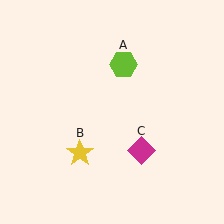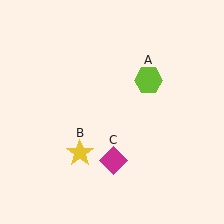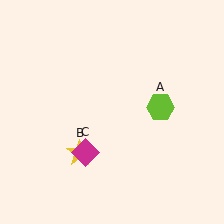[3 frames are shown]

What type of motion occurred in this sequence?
The lime hexagon (object A), magenta diamond (object C) rotated clockwise around the center of the scene.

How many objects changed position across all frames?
2 objects changed position: lime hexagon (object A), magenta diamond (object C).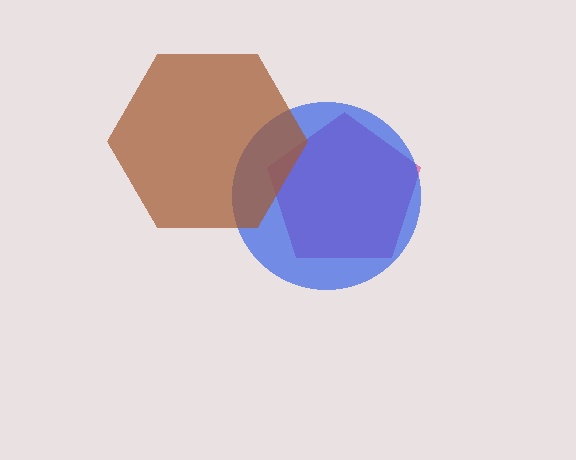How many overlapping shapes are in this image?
There are 3 overlapping shapes in the image.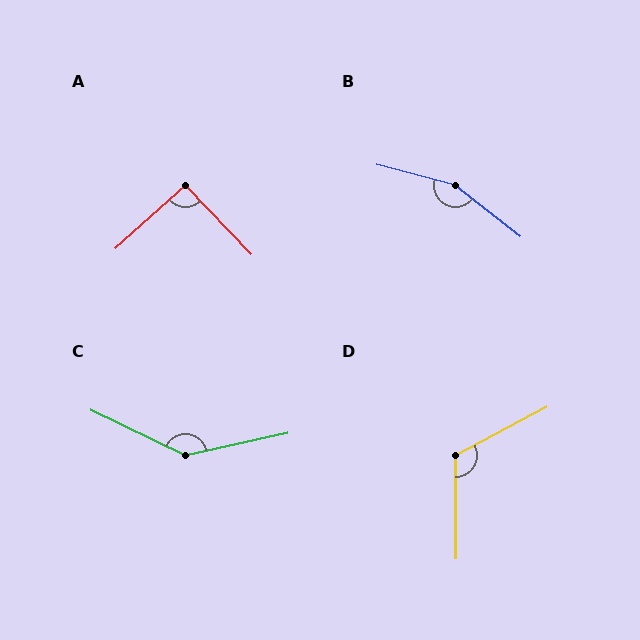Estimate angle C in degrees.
Approximately 142 degrees.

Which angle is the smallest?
A, at approximately 92 degrees.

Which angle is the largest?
B, at approximately 157 degrees.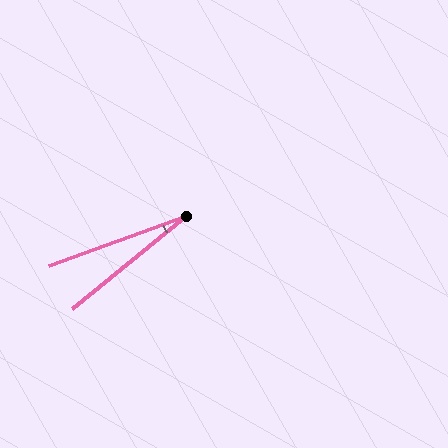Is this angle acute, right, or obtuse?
It is acute.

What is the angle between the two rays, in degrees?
Approximately 19 degrees.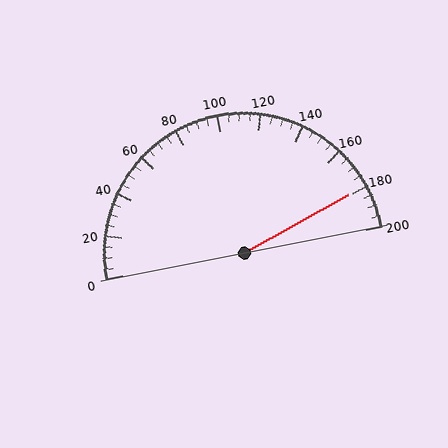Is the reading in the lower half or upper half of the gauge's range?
The reading is in the upper half of the range (0 to 200).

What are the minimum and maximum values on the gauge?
The gauge ranges from 0 to 200.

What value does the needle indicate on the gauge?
The needle indicates approximately 180.